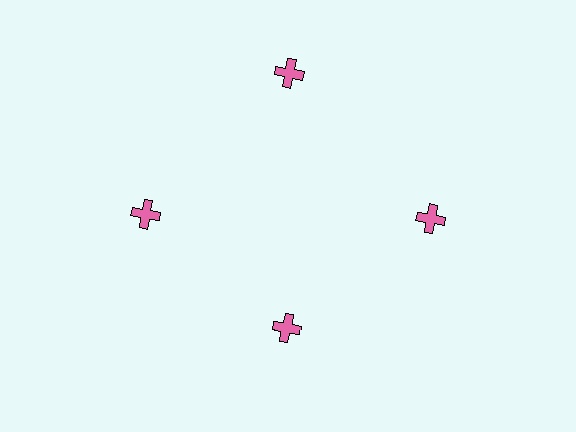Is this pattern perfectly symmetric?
No. The 4 pink crosses are arranged in a ring, but one element near the 6 o'clock position is pulled inward toward the center, breaking the 4-fold rotational symmetry.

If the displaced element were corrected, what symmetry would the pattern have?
It would have 4-fold rotational symmetry — the pattern would map onto itself every 90 degrees.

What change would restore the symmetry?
The symmetry would be restored by moving it outward, back onto the ring so that all 4 crosses sit at equal angles and equal distance from the center.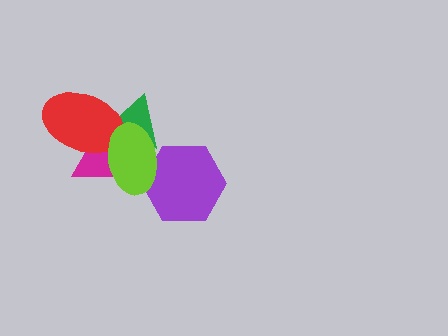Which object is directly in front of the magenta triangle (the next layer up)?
The red ellipse is directly in front of the magenta triangle.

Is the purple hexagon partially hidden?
Yes, it is partially covered by another shape.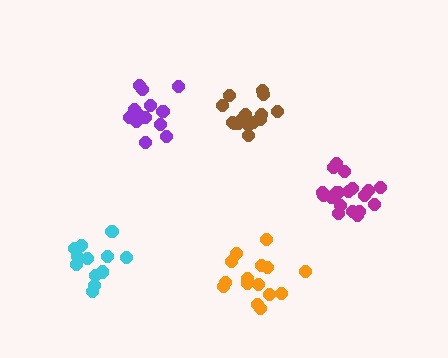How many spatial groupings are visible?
There are 5 spatial groupings.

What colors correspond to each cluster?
The clusters are colored: orange, magenta, brown, purple, cyan.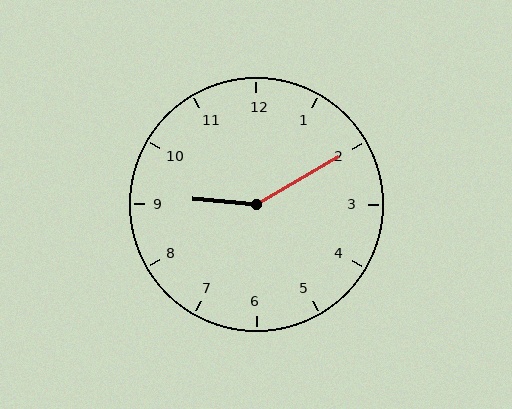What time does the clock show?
9:10.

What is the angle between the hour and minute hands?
Approximately 145 degrees.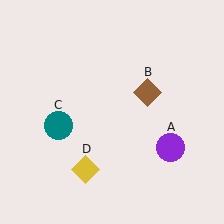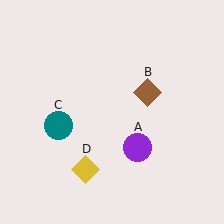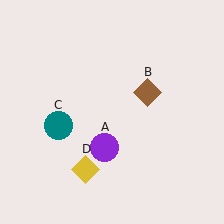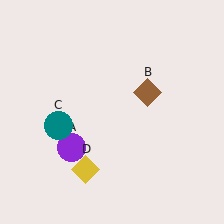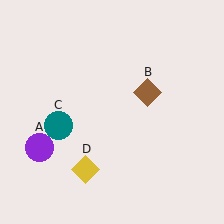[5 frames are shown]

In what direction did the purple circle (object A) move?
The purple circle (object A) moved left.